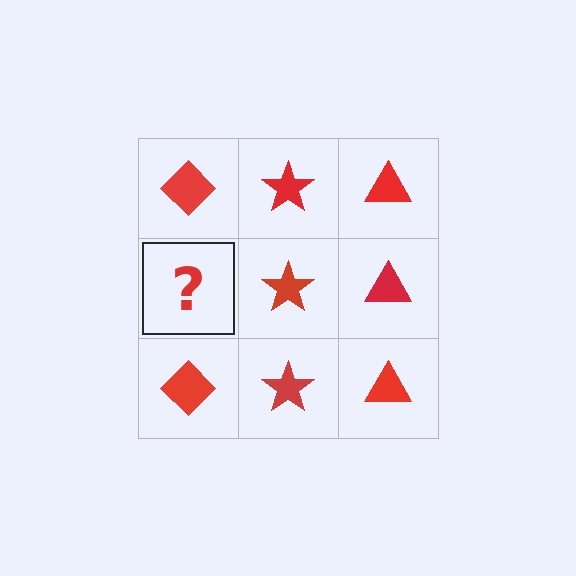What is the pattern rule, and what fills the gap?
The rule is that each column has a consistent shape. The gap should be filled with a red diamond.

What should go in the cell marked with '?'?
The missing cell should contain a red diamond.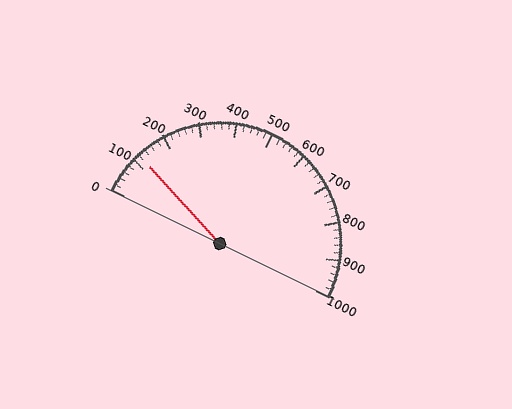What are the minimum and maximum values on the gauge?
The gauge ranges from 0 to 1000.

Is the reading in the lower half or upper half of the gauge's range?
The reading is in the lower half of the range (0 to 1000).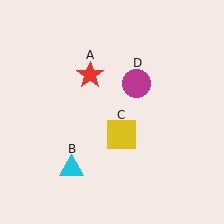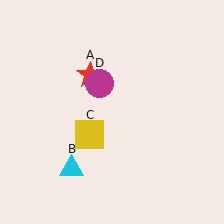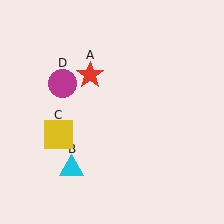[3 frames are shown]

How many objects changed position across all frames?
2 objects changed position: yellow square (object C), magenta circle (object D).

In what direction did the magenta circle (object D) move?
The magenta circle (object D) moved left.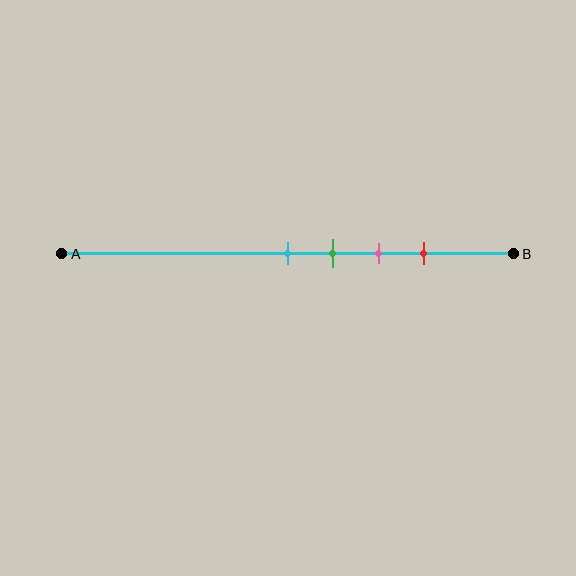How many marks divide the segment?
There are 4 marks dividing the segment.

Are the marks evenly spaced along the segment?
Yes, the marks are approximately evenly spaced.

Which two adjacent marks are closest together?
The cyan and green marks are the closest adjacent pair.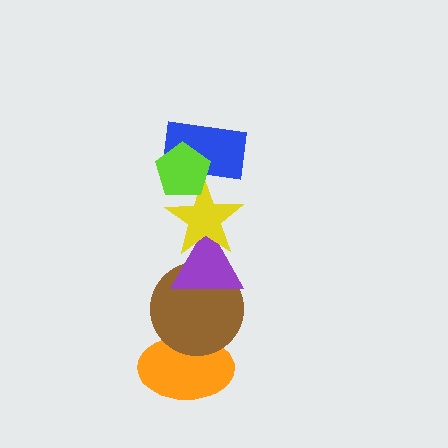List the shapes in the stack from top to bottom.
From top to bottom: the lime pentagon, the blue rectangle, the yellow star, the purple triangle, the brown circle, the orange ellipse.